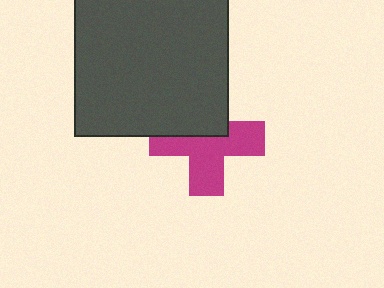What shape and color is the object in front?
The object in front is a dark gray square.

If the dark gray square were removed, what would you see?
You would see the complete magenta cross.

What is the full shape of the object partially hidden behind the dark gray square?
The partially hidden object is a magenta cross.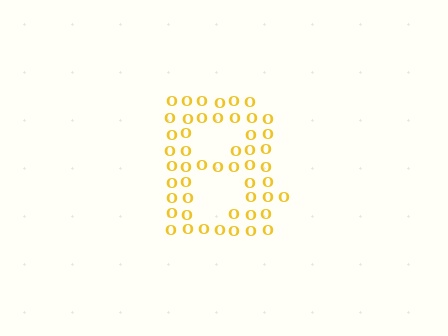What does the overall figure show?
The overall figure shows the letter B.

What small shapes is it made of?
It is made of small letter O's.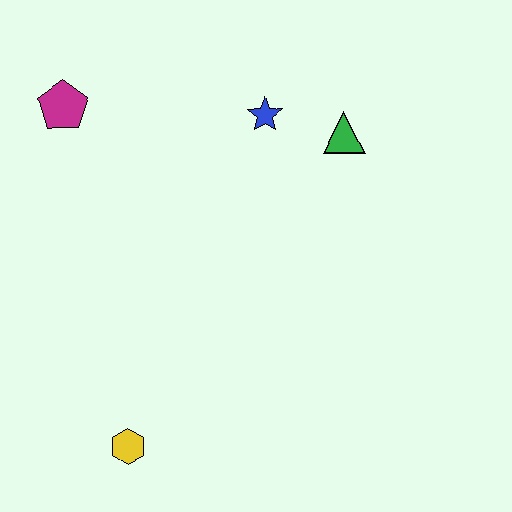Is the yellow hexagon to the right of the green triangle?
No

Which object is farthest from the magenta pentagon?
The yellow hexagon is farthest from the magenta pentagon.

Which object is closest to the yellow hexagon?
The magenta pentagon is closest to the yellow hexagon.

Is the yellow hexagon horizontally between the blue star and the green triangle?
No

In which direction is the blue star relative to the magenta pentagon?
The blue star is to the right of the magenta pentagon.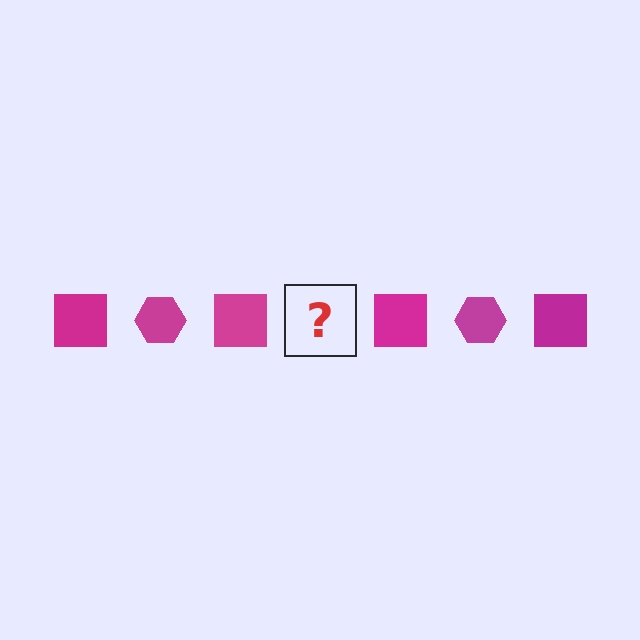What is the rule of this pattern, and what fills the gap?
The rule is that the pattern cycles through square, hexagon shapes in magenta. The gap should be filled with a magenta hexagon.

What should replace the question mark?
The question mark should be replaced with a magenta hexagon.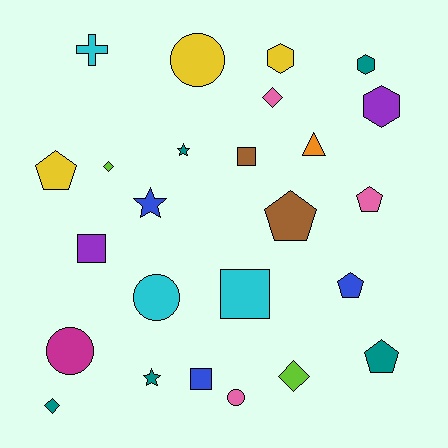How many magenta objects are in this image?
There is 1 magenta object.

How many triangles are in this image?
There is 1 triangle.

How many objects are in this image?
There are 25 objects.